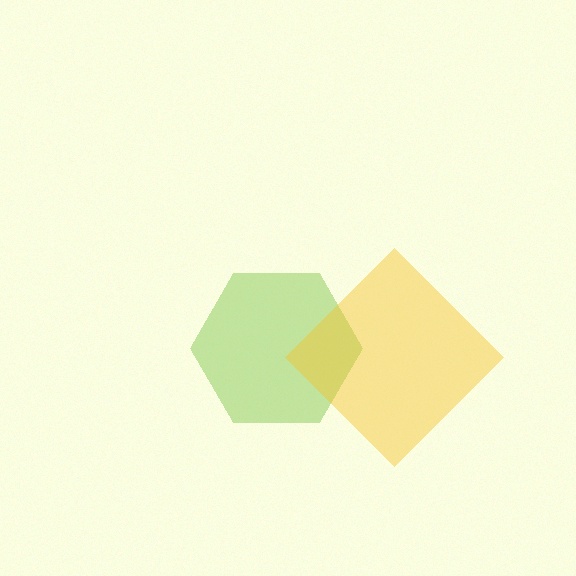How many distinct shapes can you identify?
There are 2 distinct shapes: a lime hexagon, a yellow diamond.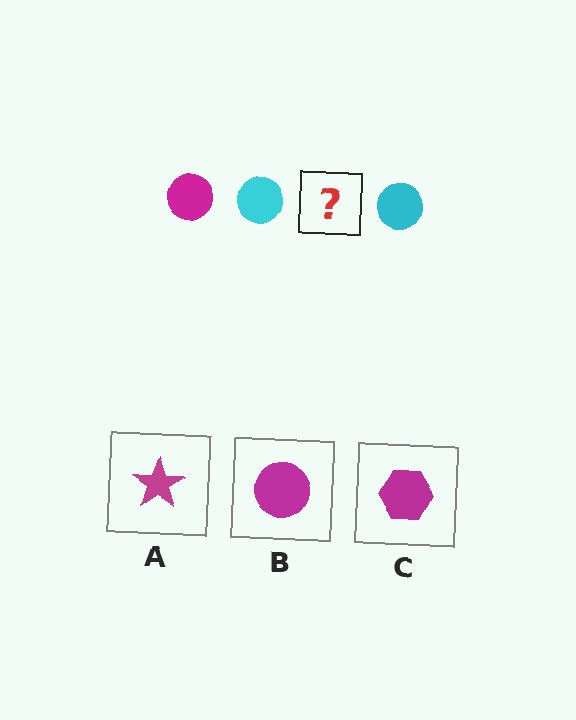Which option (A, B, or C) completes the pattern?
B.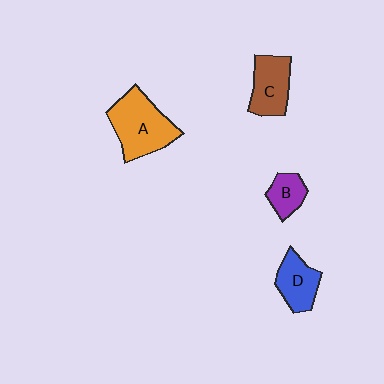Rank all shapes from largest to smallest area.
From largest to smallest: A (orange), C (brown), D (blue), B (purple).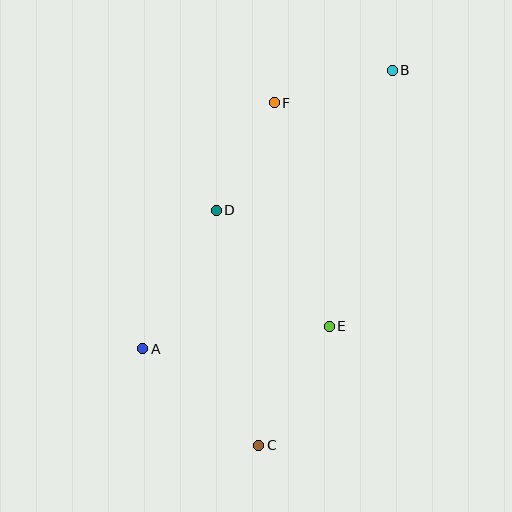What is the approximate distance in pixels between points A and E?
The distance between A and E is approximately 188 pixels.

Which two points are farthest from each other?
Points B and C are farthest from each other.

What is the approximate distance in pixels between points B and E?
The distance between B and E is approximately 264 pixels.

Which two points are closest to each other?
Points D and F are closest to each other.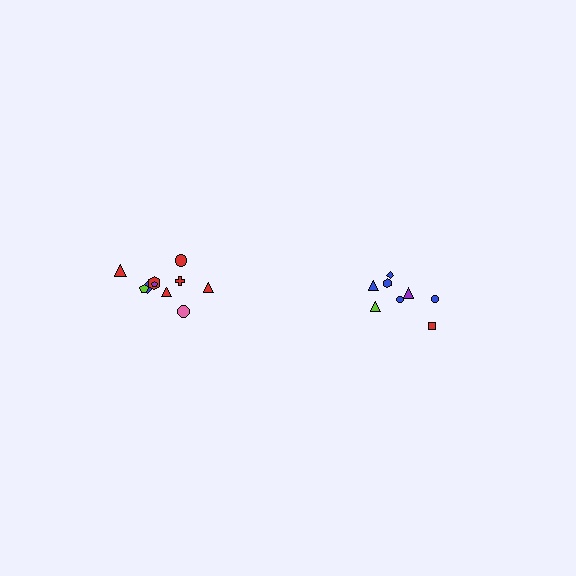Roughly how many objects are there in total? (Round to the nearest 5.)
Roughly 20 objects in total.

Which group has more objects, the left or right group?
The left group.